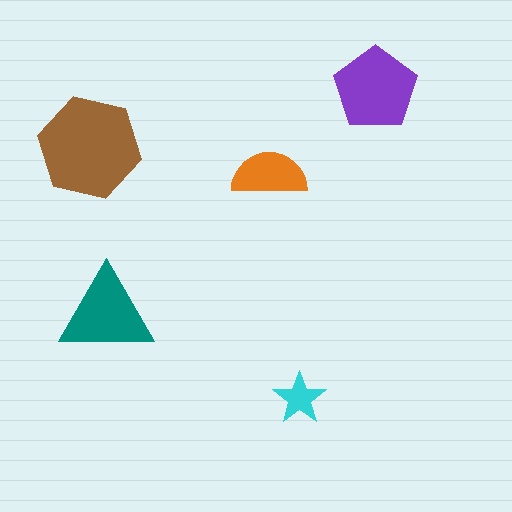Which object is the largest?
The brown hexagon.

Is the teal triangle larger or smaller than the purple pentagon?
Smaller.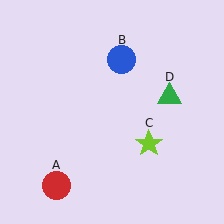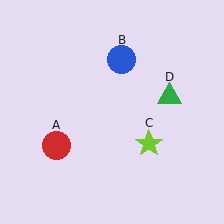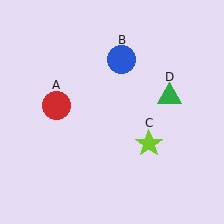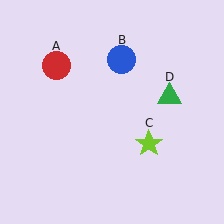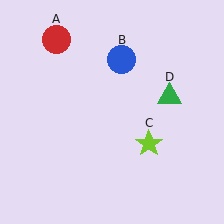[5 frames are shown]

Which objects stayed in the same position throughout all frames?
Blue circle (object B) and lime star (object C) and green triangle (object D) remained stationary.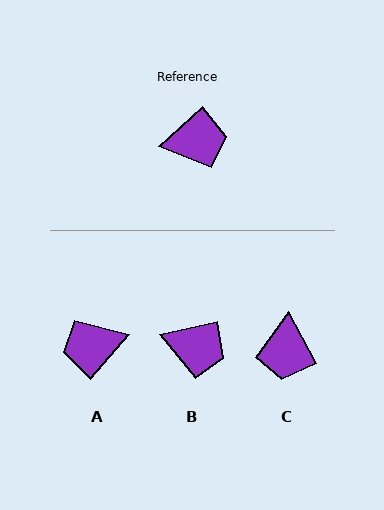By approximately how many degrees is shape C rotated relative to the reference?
Approximately 104 degrees clockwise.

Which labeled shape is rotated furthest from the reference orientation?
A, about 173 degrees away.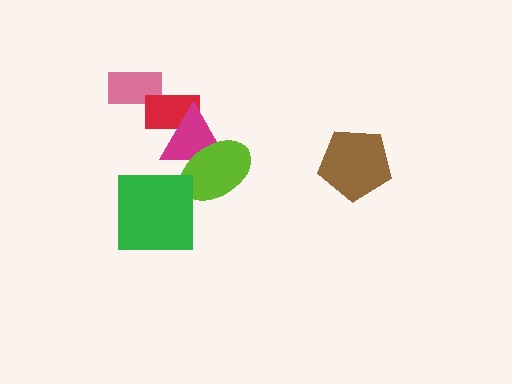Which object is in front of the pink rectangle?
The red rectangle is in front of the pink rectangle.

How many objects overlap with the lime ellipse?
1 object overlaps with the lime ellipse.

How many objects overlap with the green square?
0 objects overlap with the green square.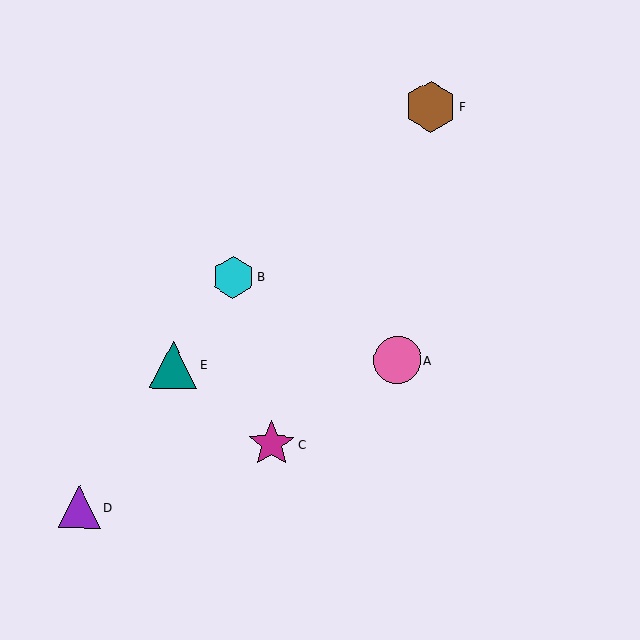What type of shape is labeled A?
Shape A is a pink circle.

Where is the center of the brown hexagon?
The center of the brown hexagon is at (431, 107).